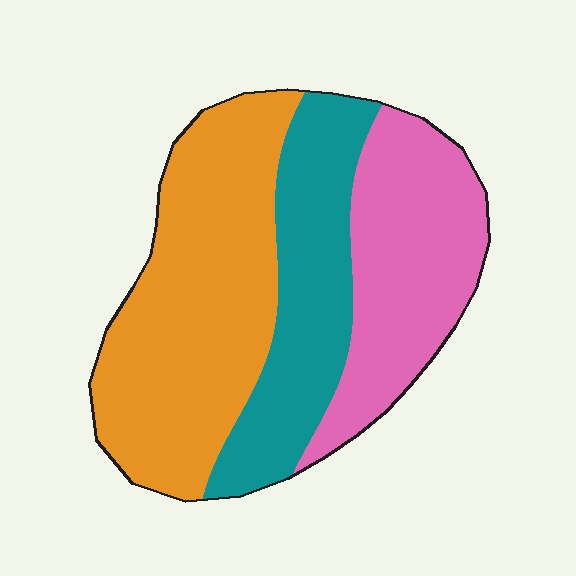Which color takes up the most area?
Orange, at roughly 45%.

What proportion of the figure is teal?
Teal takes up between a sixth and a third of the figure.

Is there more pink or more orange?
Orange.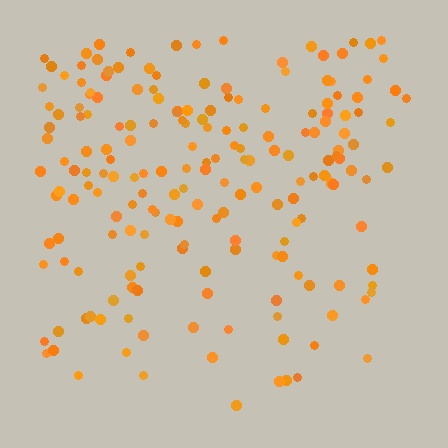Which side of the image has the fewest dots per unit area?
The bottom.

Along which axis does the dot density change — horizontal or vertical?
Vertical.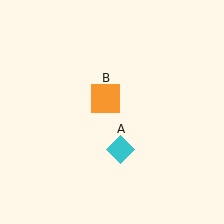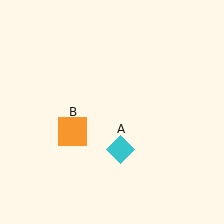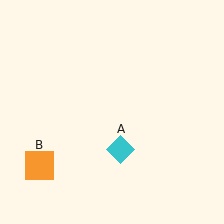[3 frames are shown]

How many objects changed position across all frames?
1 object changed position: orange square (object B).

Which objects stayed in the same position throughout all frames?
Cyan diamond (object A) remained stationary.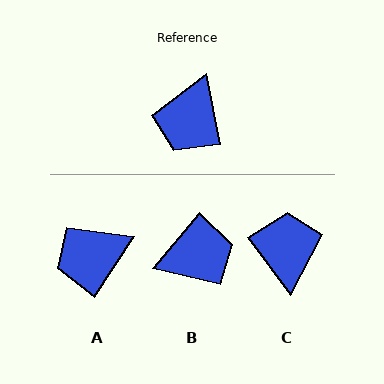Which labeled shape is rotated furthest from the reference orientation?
C, about 155 degrees away.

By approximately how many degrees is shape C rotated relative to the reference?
Approximately 155 degrees clockwise.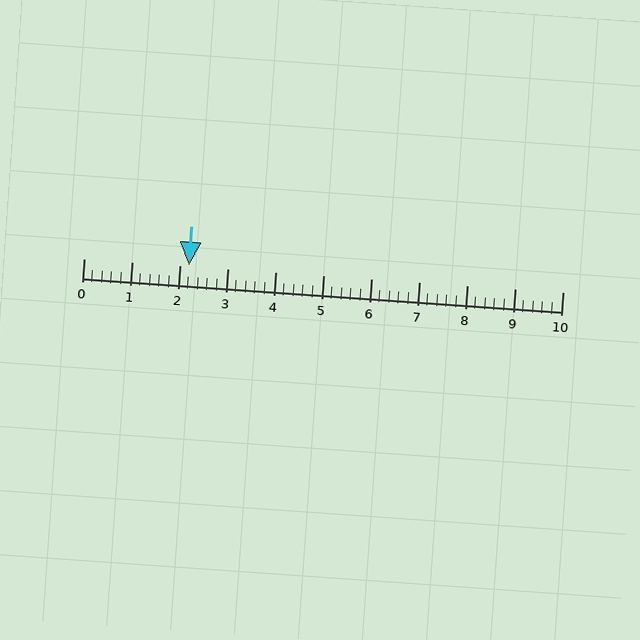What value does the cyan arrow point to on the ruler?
The cyan arrow points to approximately 2.2.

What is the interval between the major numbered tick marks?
The major tick marks are spaced 1 units apart.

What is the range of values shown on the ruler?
The ruler shows values from 0 to 10.